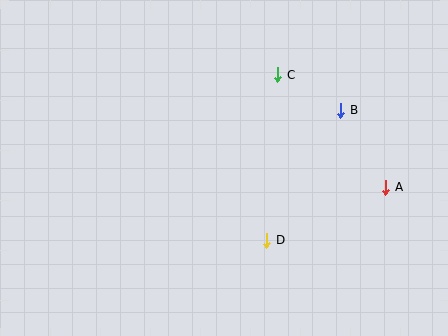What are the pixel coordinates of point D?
Point D is at (267, 240).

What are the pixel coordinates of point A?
Point A is at (386, 187).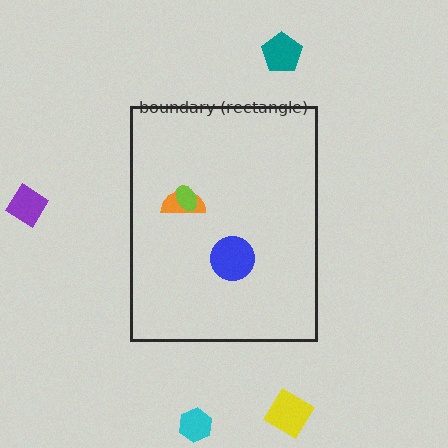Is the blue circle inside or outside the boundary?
Inside.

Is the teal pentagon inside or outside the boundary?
Outside.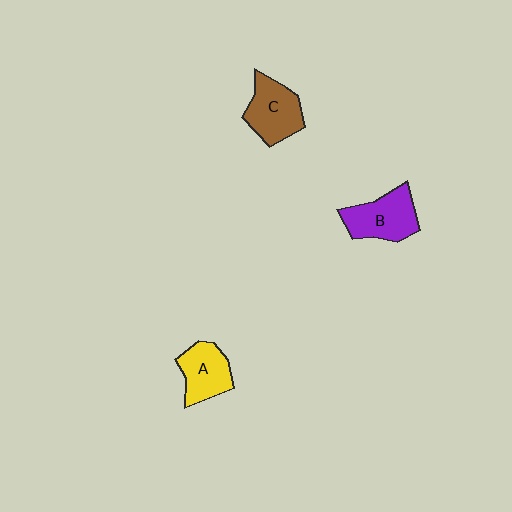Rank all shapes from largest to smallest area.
From largest to smallest: B (purple), C (brown), A (yellow).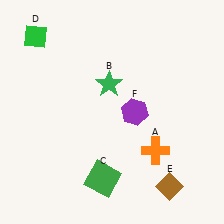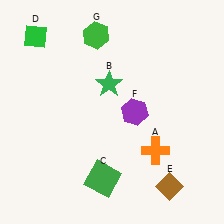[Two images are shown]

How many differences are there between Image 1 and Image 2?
There is 1 difference between the two images.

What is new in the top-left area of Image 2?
A green hexagon (G) was added in the top-left area of Image 2.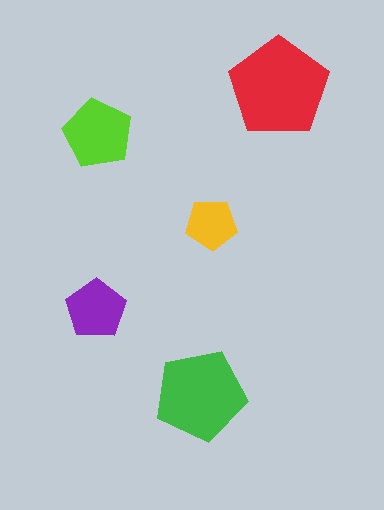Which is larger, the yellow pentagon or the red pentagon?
The red one.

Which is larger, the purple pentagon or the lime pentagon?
The lime one.